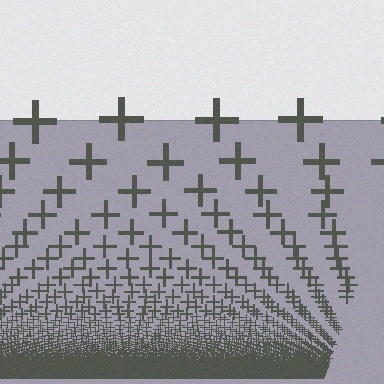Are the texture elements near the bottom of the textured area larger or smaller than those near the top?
Smaller. The gradient is inverted — elements near the bottom are smaller and denser.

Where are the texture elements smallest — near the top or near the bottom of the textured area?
Near the bottom.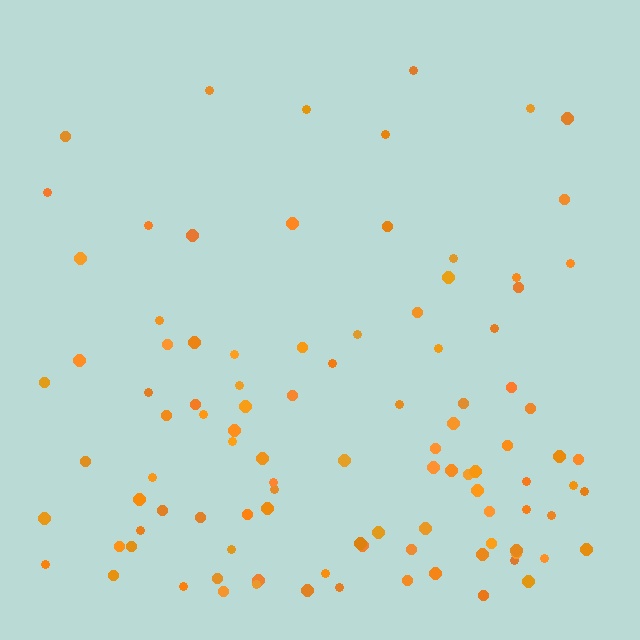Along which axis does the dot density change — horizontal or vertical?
Vertical.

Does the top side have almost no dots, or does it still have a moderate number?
Still a moderate number, just noticeably fewer than the bottom.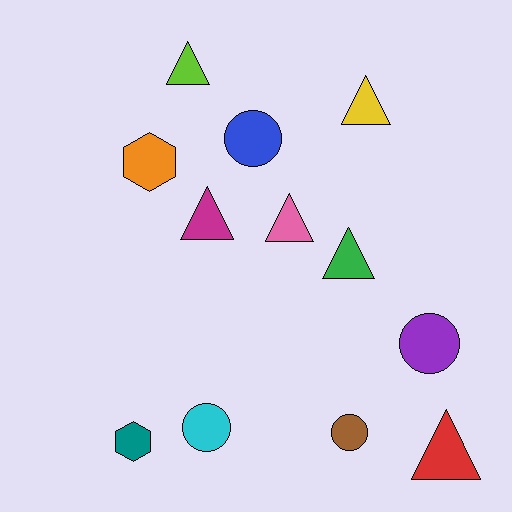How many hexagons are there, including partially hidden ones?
There are 2 hexagons.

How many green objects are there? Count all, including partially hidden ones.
There is 1 green object.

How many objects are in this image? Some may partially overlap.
There are 12 objects.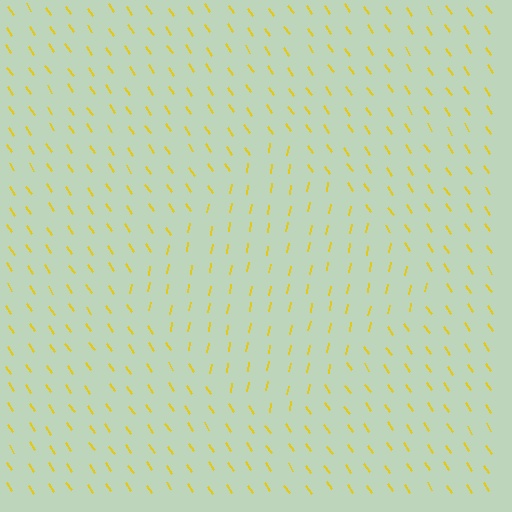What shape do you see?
I see a diamond.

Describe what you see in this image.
The image is filled with small yellow line segments. A diamond region in the image has lines oriented differently from the surrounding lines, creating a visible texture boundary.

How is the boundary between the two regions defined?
The boundary is defined purely by a change in line orientation (approximately 45 degrees difference). All lines are the same color and thickness.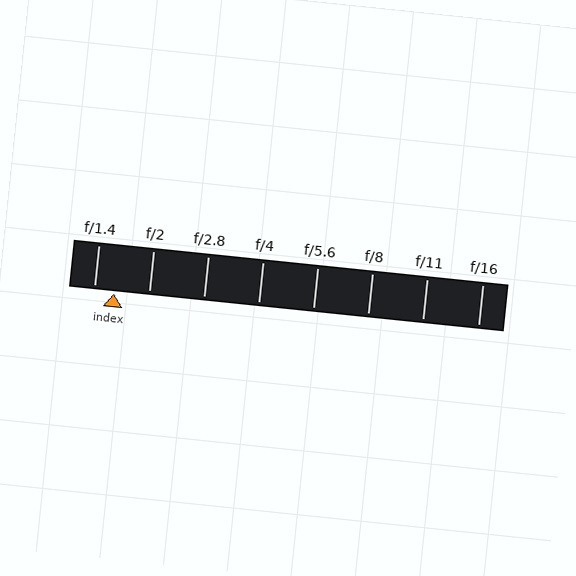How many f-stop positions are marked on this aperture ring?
There are 8 f-stop positions marked.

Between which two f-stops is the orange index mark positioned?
The index mark is between f/1.4 and f/2.